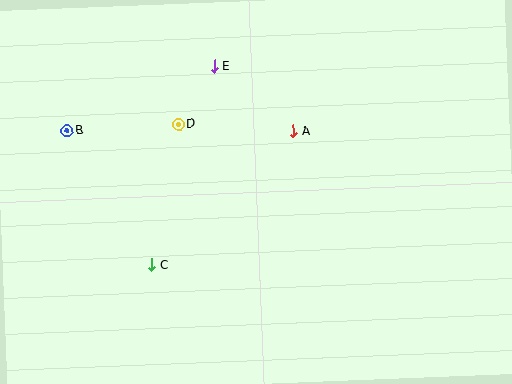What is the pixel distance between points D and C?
The distance between D and C is 143 pixels.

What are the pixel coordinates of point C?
Point C is at (152, 265).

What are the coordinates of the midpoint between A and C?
The midpoint between A and C is at (223, 198).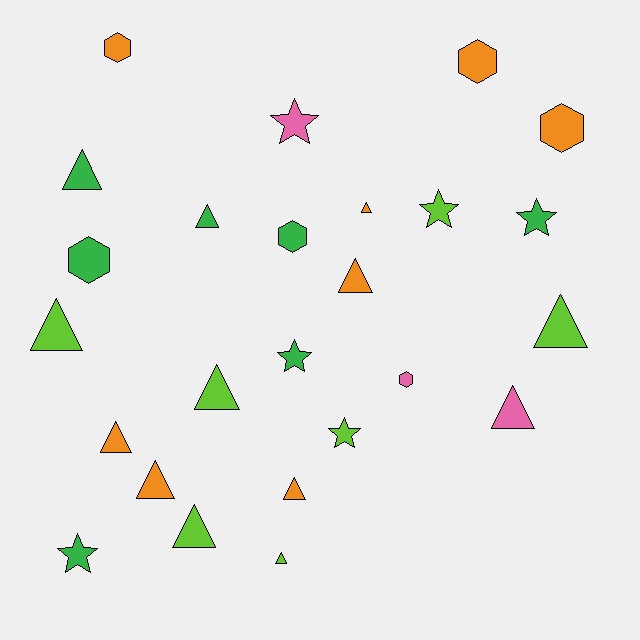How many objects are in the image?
There are 25 objects.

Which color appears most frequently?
Orange, with 8 objects.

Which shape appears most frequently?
Triangle, with 13 objects.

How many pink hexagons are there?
There is 1 pink hexagon.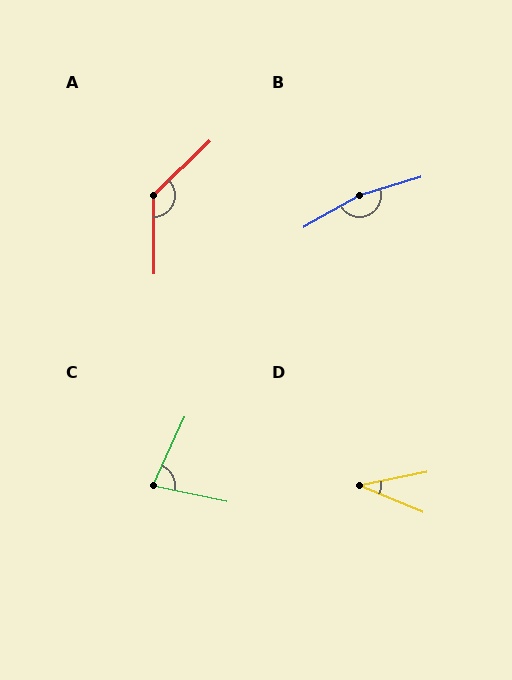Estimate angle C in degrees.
Approximately 77 degrees.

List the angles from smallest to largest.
D (34°), C (77°), A (134°), B (167°).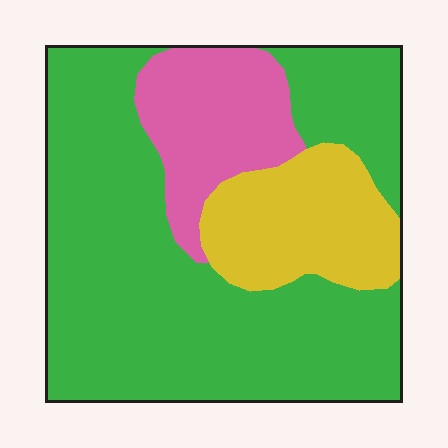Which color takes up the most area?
Green, at roughly 65%.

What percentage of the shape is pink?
Pink covers around 15% of the shape.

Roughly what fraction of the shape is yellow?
Yellow covers roughly 20% of the shape.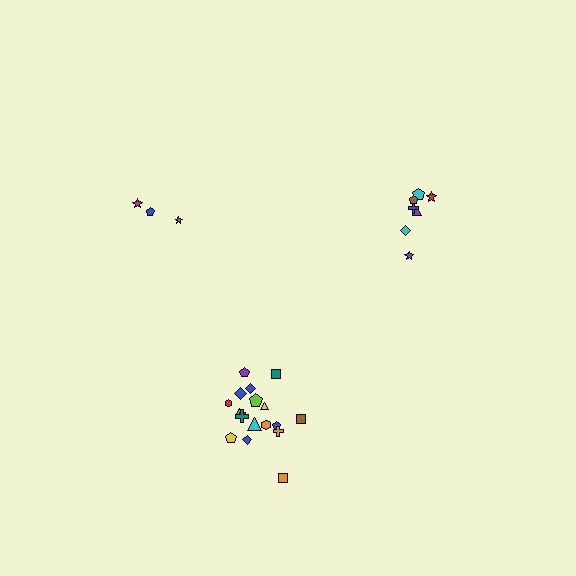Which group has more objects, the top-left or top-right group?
The top-right group.